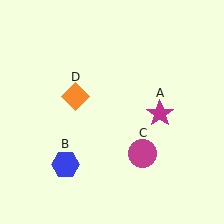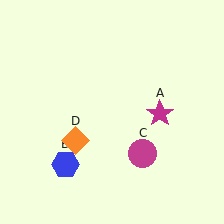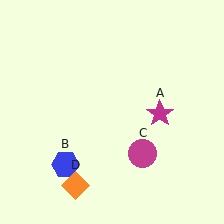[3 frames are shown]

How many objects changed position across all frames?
1 object changed position: orange diamond (object D).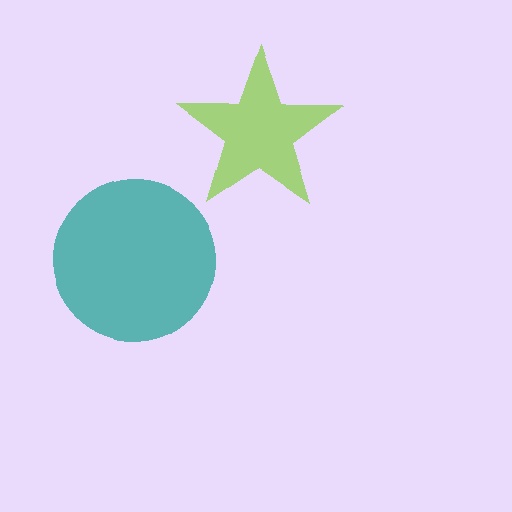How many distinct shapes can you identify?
There are 2 distinct shapes: a teal circle, a lime star.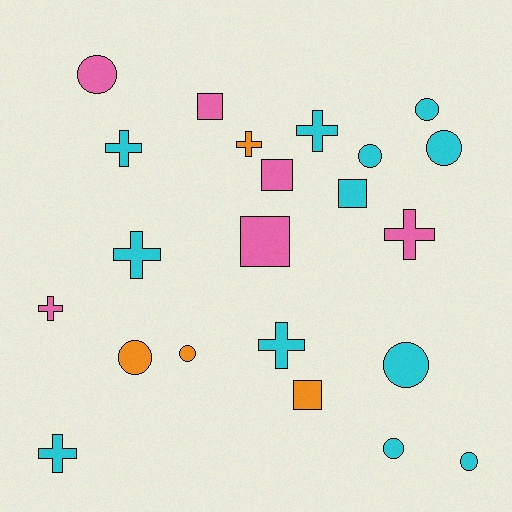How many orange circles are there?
There are 2 orange circles.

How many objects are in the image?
There are 22 objects.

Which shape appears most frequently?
Circle, with 9 objects.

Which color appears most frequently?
Cyan, with 12 objects.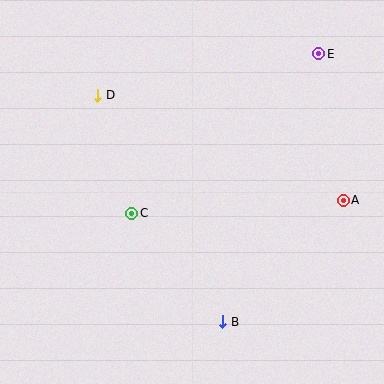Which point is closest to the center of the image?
Point C at (132, 213) is closest to the center.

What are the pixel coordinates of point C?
Point C is at (132, 213).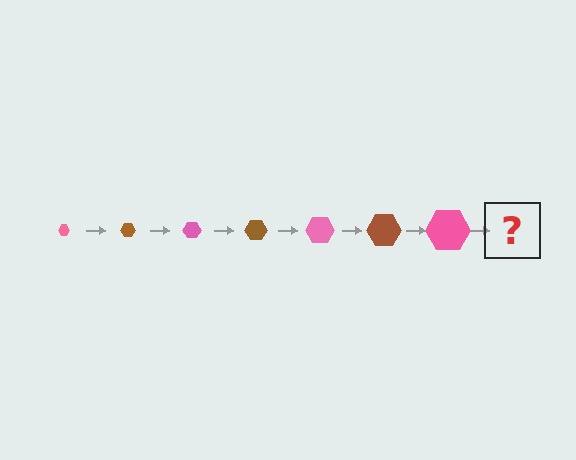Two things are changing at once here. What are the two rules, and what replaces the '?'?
The two rules are that the hexagon grows larger each step and the color cycles through pink and brown. The '?' should be a brown hexagon, larger than the previous one.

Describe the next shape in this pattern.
It should be a brown hexagon, larger than the previous one.